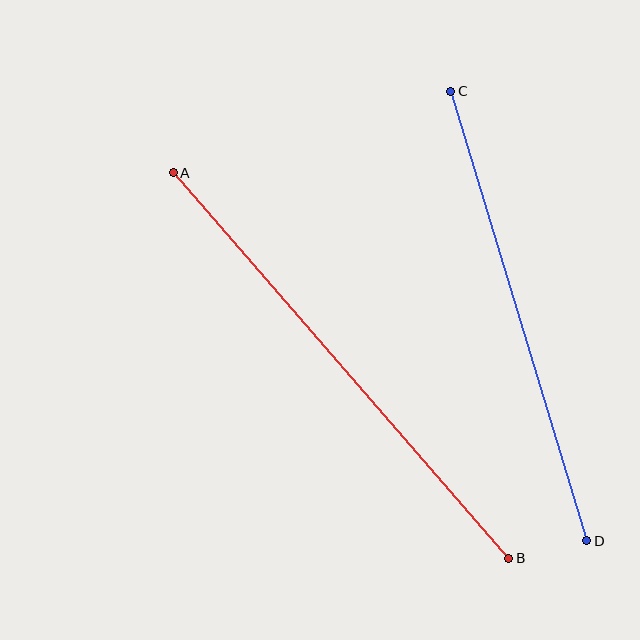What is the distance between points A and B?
The distance is approximately 511 pixels.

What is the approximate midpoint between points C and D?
The midpoint is at approximately (519, 316) pixels.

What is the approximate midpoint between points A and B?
The midpoint is at approximately (341, 365) pixels.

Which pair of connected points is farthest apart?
Points A and B are farthest apart.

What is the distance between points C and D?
The distance is approximately 470 pixels.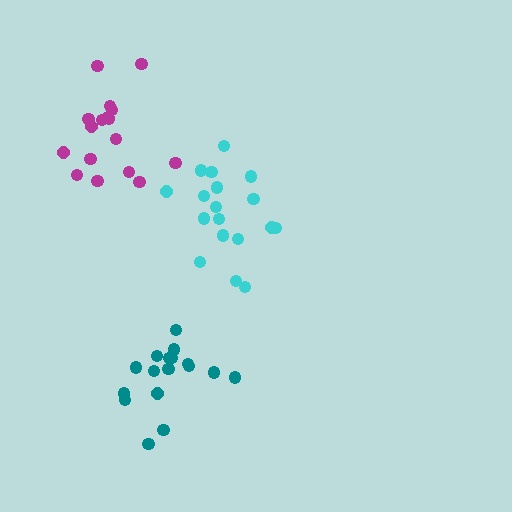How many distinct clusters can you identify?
There are 3 distinct clusters.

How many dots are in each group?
Group 1: 17 dots, Group 2: 18 dots, Group 3: 17 dots (52 total).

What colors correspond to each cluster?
The clusters are colored: magenta, cyan, teal.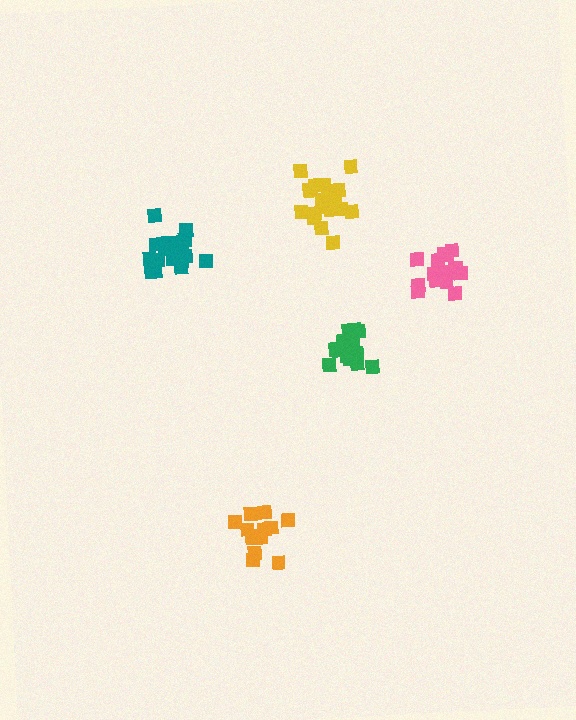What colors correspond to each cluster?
The clusters are colored: green, orange, yellow, pink, teal.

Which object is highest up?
The yellow cluster is topmost.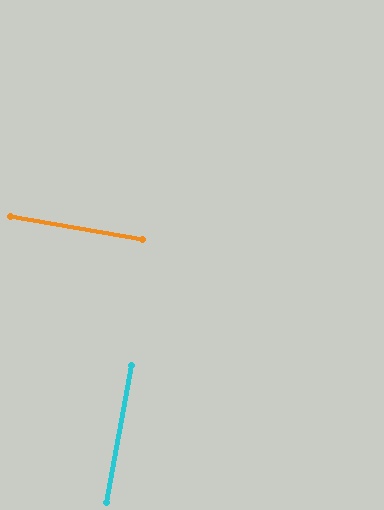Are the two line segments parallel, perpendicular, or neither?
Perpendicular — they meet at approximately 90°.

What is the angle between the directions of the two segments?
Approximately 90 degrees.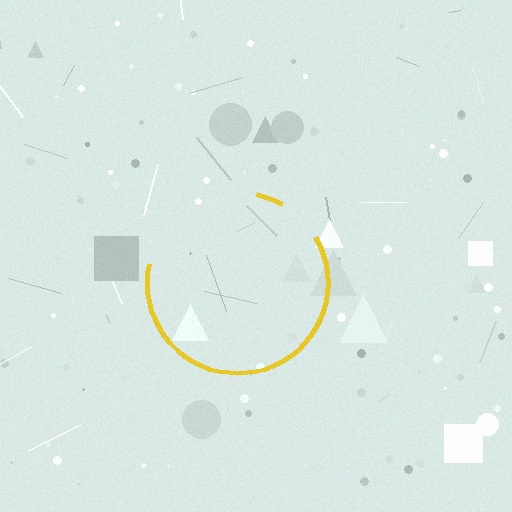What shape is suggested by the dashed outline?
The dashed outline suggests a circle.